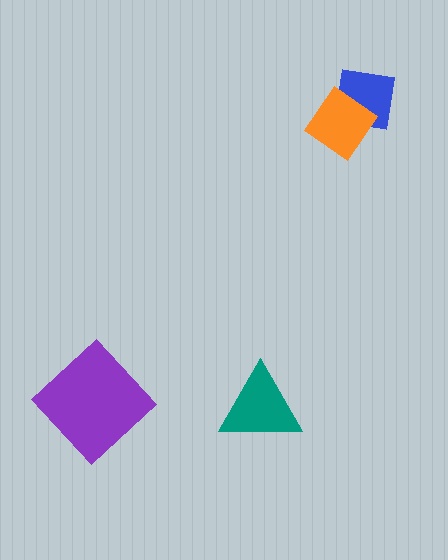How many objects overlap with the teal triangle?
0 objects overlap with the teal triangle.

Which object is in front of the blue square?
The orange diamond is in front of the blue square.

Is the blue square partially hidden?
Yes, it is partially covered by another shape.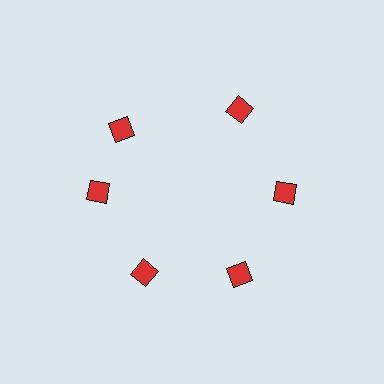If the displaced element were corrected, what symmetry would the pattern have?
It would have 6-fold rotational symmetry — the pattern would map onto itself every 60 degrees.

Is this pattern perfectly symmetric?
No. The 6 red diamonds are arranged in a ring, but one element near the 11 o'clock position is rotated out of alignment along the ring, breaking the 6-fold rotational symmetry.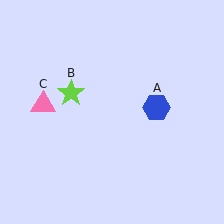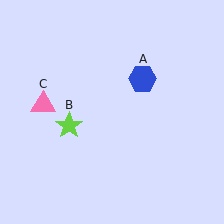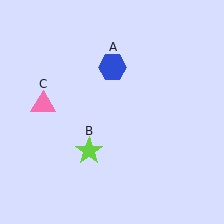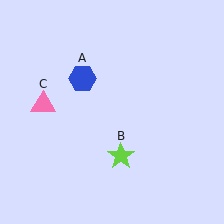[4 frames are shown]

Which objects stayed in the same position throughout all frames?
Pink triangle (object C) remained stationary.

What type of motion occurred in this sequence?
The blue hexagon (object A), lime star (object B) rotated counterclockwise around the center of the scene.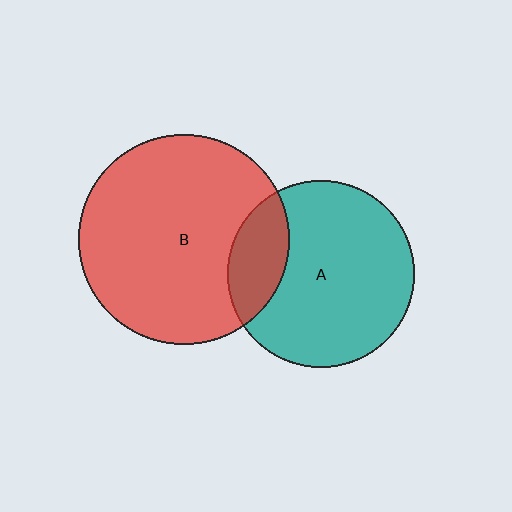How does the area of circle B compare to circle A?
Approximately 1.3 times.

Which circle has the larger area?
Circle B (red).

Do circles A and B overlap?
Yes.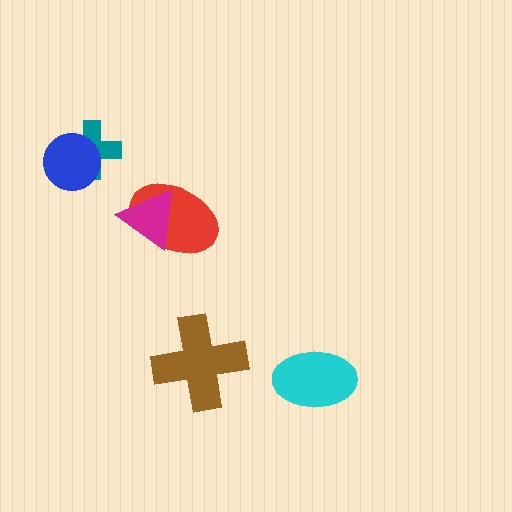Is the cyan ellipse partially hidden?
No, no other shape covers it.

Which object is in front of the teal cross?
The blue circle is in front of the teal cross.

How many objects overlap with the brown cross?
0 objects overlap with the brown cross.